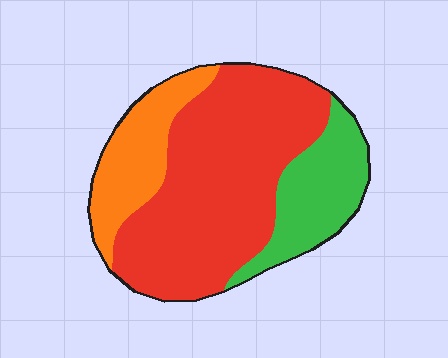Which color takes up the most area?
Red, at roughly 60%.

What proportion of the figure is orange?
Orange covers roughly 20% of the figure.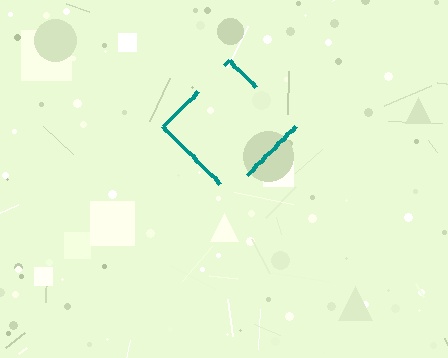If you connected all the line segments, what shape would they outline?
They would outline a diamond.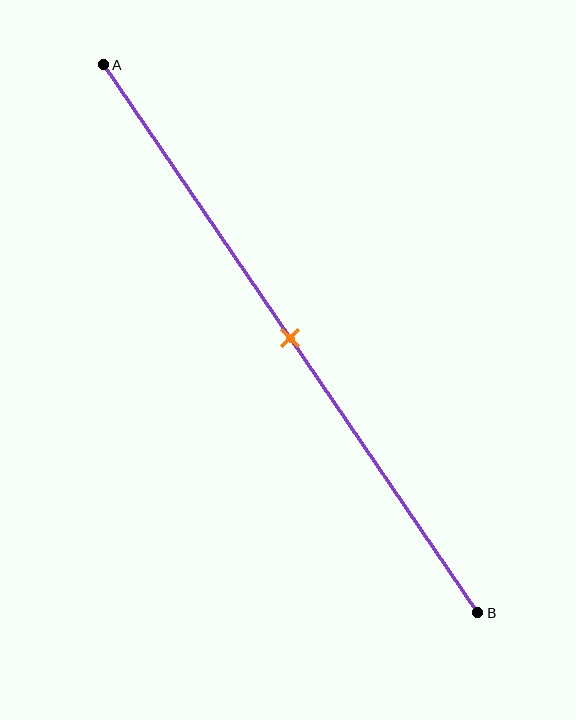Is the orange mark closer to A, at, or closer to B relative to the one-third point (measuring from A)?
The orange mark is closer to point B than the one-third point of segment AB.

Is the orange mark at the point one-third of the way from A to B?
No, the mark is at about 50% from A, not at the 33% one-third point.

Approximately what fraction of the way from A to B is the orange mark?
The orange mark is approximately 50% of the way from A to B.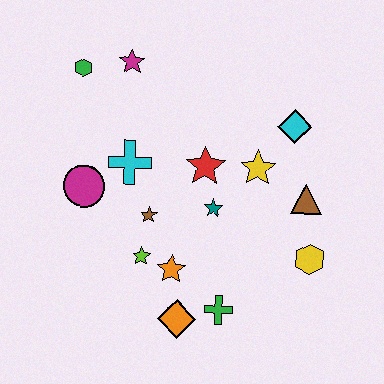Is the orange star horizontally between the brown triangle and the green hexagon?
Yes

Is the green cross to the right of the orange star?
Yes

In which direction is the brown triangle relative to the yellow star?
The brown triangle is to the right of the yellow star.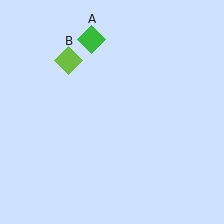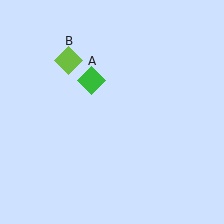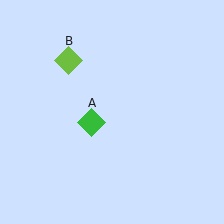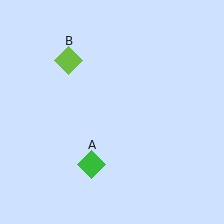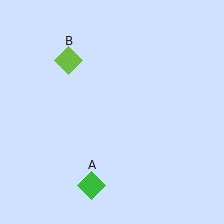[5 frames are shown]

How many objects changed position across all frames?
1 object changed position: green diamond (object A).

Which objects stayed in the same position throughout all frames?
Lime diamond (object B) remained stationary.